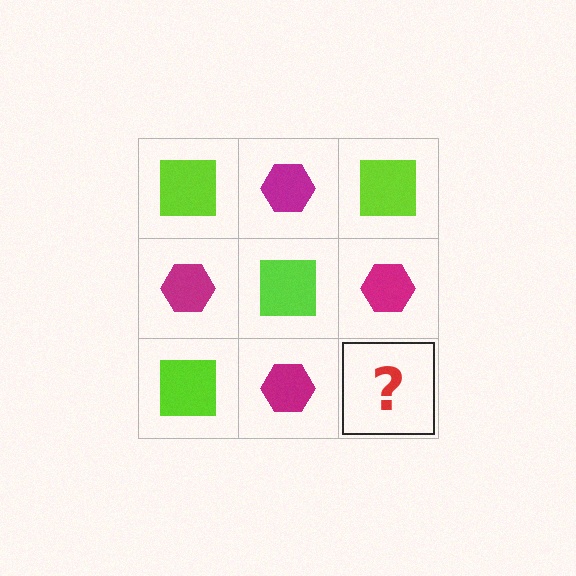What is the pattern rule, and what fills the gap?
The rule is that it alternates lime square and magenta hexagon in a checkerboard pattern. The gap should be filled with a lime square.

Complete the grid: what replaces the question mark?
The question mark should be replaced with a lime square.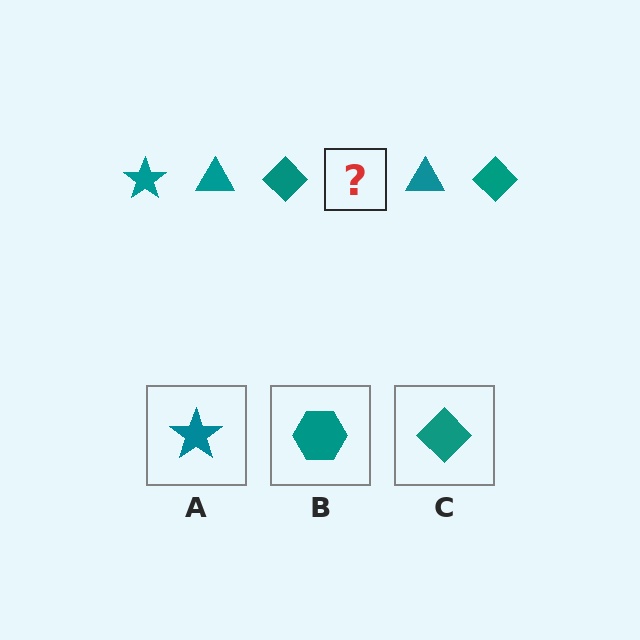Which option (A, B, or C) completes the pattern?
A.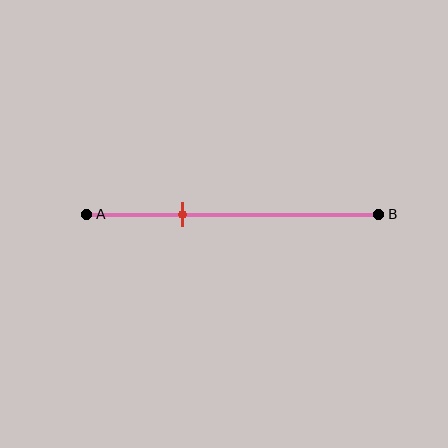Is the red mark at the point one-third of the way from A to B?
Yes, the mark is approximately at the one-third point.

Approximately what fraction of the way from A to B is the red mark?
The red mark is approximately 35% of the way from A to B.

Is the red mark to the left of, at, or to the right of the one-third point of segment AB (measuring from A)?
The red mark is approximately at the one-third point of segment AB.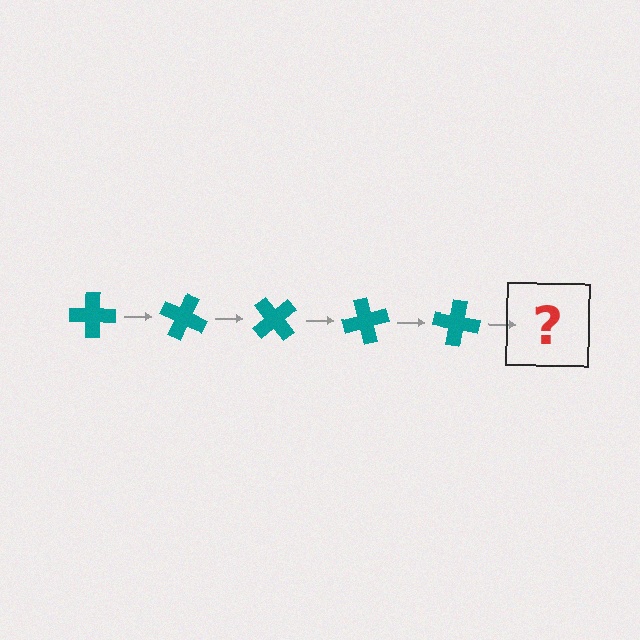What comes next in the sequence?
The next element should be a teal cross rotated 125 degrees.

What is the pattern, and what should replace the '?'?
The pattern is that the cross rotates 25 degrees each step. The '?' should be a teal cross rotated 125 degrees.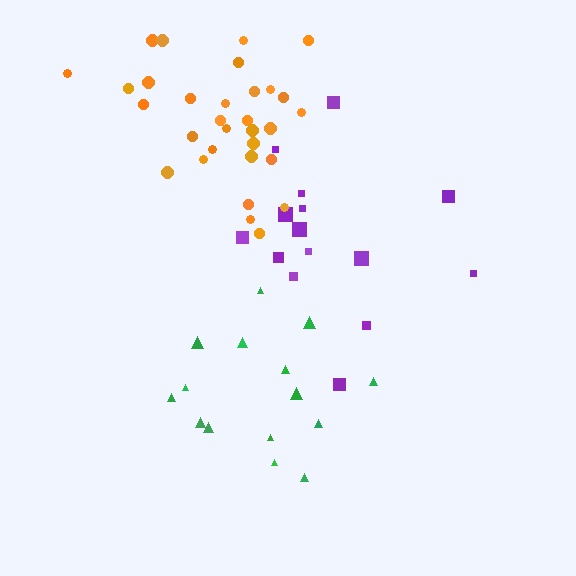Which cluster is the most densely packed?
Orange.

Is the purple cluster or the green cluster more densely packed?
Purple.